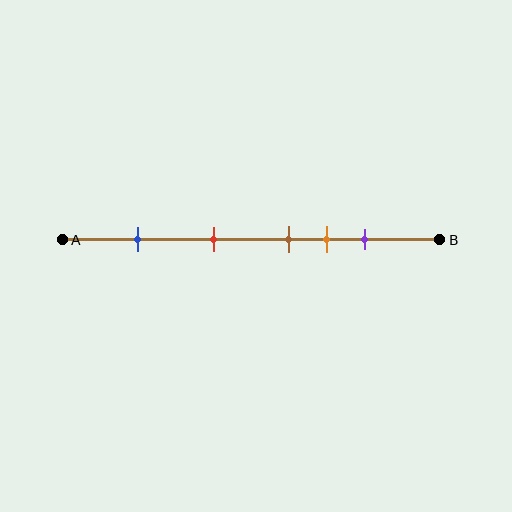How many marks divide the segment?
There are 5 marks dividing the segment.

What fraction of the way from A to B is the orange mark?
The orange mark is approximately 70% (0.7) of the way from A to B.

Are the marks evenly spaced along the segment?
No, the marks are not evenly spaced.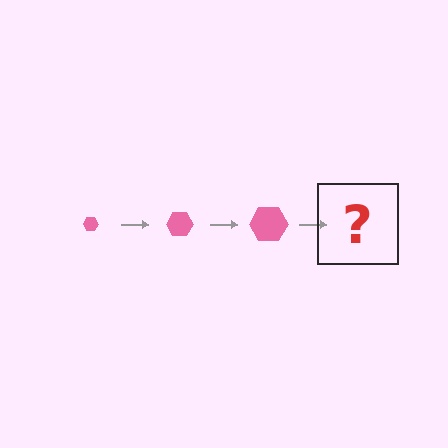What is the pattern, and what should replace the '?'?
The pattern is that the hexagon gets progressively larger each step. The '?' should be a pink hexagon, larger than the previous one.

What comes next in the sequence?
The next element should be a pink hexagon, larger than the previous one.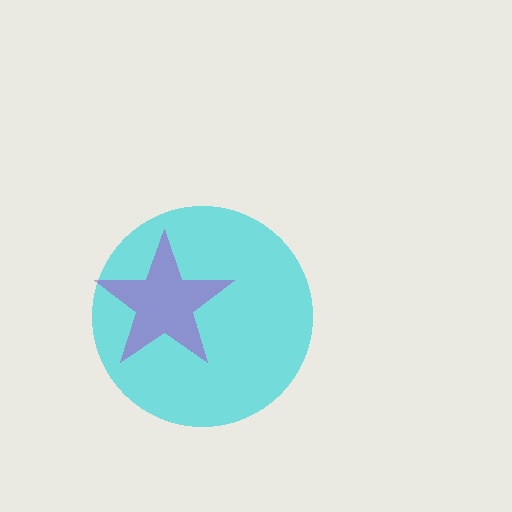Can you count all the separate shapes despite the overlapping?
Yes, there are 2 separate shapes.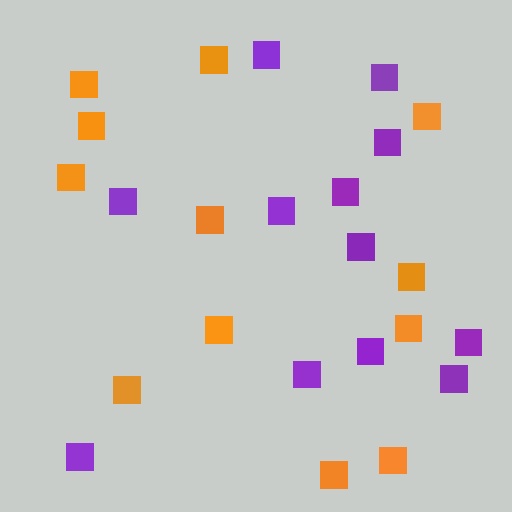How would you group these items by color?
There are 2 groups: one group of purple squares (12) and one group of orange squares (12).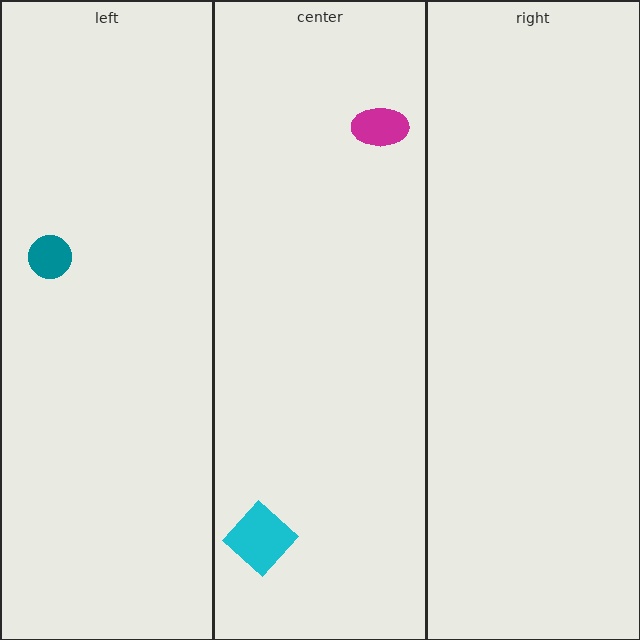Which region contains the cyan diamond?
The center region.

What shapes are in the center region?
The cyan diamond, the magenta ellipse.